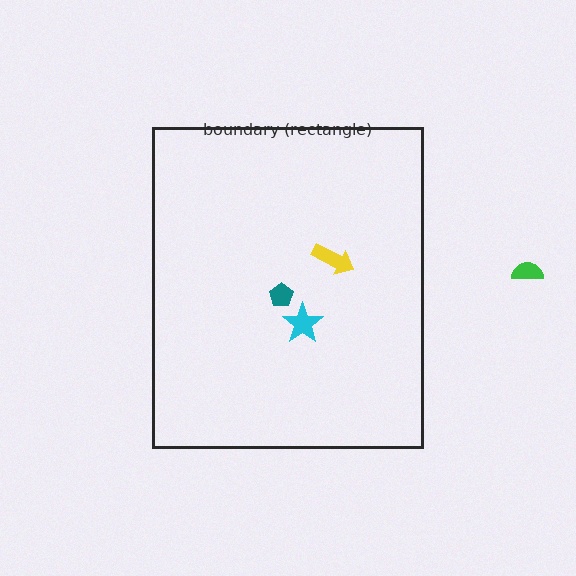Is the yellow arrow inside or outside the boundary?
Inside.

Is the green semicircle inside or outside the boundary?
Outside.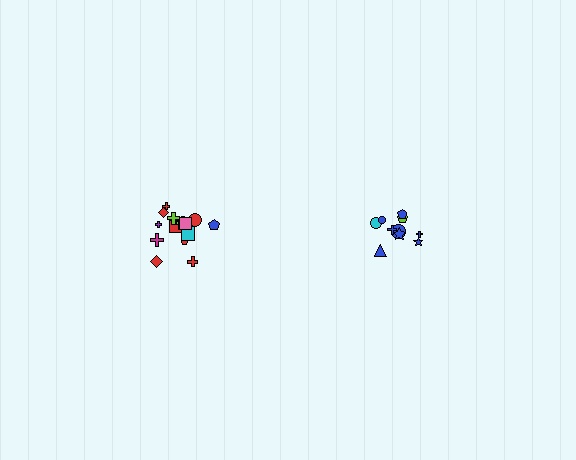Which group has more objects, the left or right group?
The left group.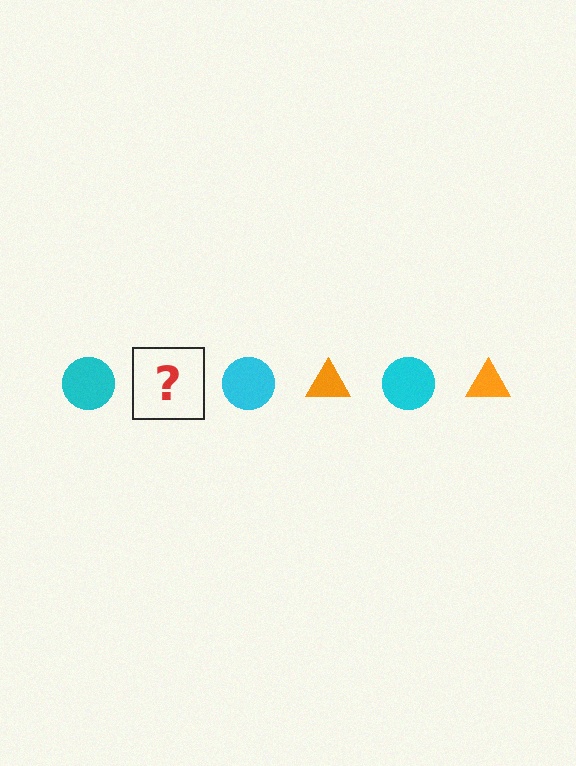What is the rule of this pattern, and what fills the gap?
The rule is that the pattern alternates between cyan circle and orange triangle. The gap should be filled with an orange triangle.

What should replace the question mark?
The question mark should be replaced with an orange triangle.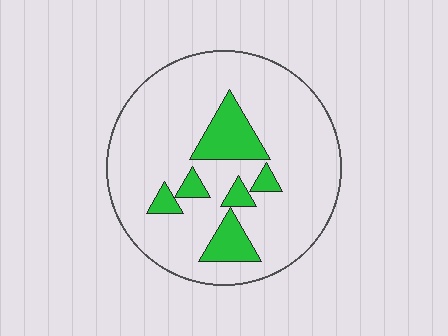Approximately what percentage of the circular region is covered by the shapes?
Approximately 15%.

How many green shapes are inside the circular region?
6.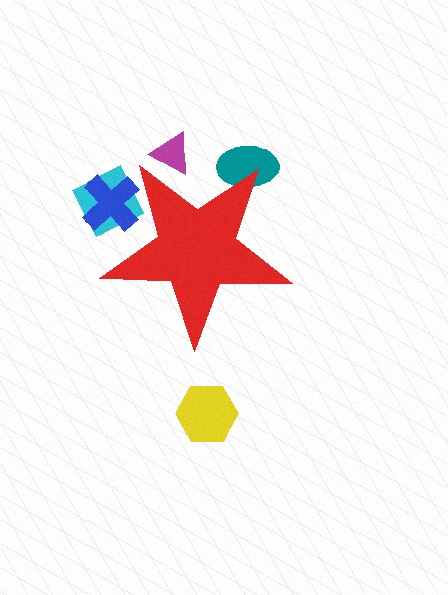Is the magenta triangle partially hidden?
Yes, the magenta triangle is partially hidden behind the red star.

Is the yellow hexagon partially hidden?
No, the yellow hexagon is fully visible.